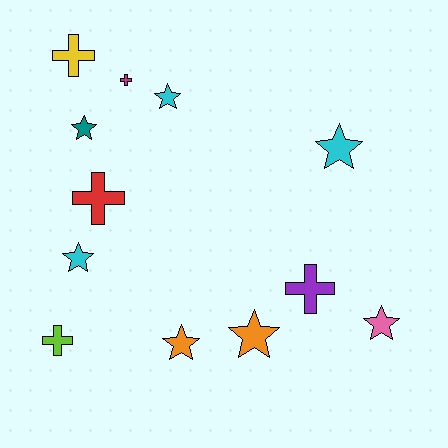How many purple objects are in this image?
There is 1 purple object.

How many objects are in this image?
There are 12 objects.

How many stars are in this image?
There are 7 stars.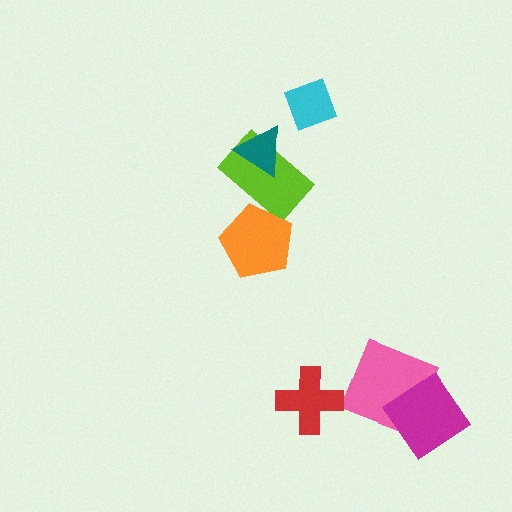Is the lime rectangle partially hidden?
Yes, it is partially covered by another shape.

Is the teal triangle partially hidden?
No, no other shape covers it.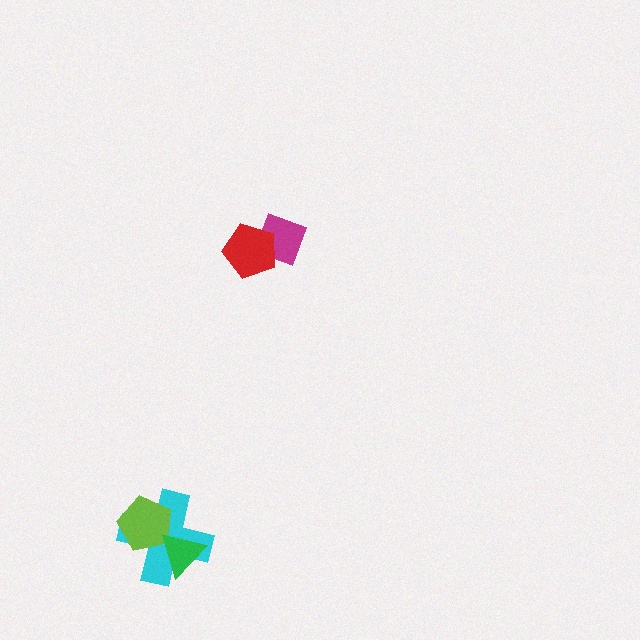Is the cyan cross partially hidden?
Yes, it is partially covered by another shape.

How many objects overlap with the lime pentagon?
2 objects overlap with the lime pentagon.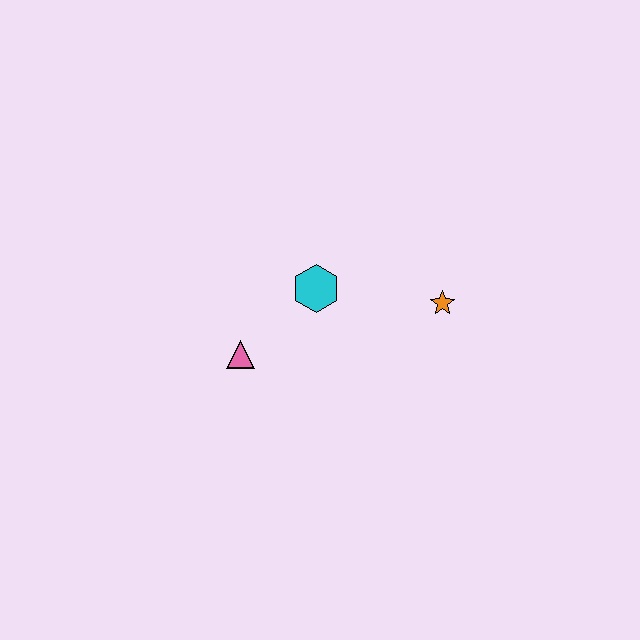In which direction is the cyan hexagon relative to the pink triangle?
The cyan hexagon is to the right of the pink triangle.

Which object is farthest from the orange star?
The pink triangle is farthest from the orange star.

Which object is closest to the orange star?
The cyan hexagon is closest to the orange star.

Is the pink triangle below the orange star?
Yes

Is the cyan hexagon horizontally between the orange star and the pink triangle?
Yes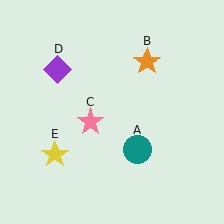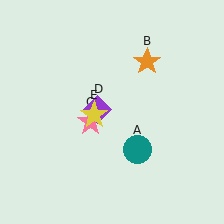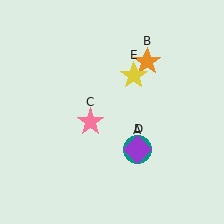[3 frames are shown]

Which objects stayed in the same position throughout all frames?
Teal circle (object A) and orange star (object B) and pink star (object C) remained stationary.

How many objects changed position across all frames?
2 objects changed position: purple diamond (object D), yellow star (object E).